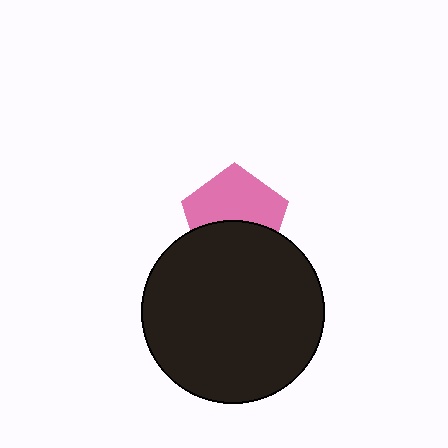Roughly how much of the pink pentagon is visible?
About half of it is visible (roughly 57%).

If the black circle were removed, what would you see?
You would see the complete pink pentagon.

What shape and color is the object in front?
The object in front is a black circle.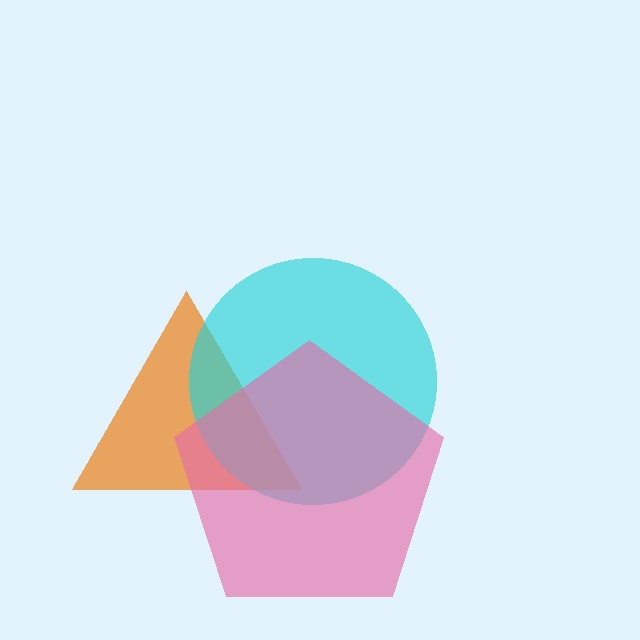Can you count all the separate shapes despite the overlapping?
Yes, there are 3 separate shapes.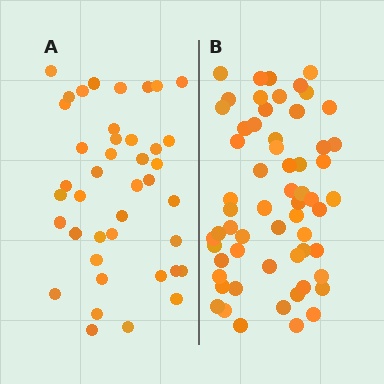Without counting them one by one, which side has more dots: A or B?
Region B (the right region) has more dots.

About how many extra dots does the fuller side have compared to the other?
Region B has approximately 20 more dots than region A.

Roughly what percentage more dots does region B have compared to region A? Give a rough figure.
About 45% more.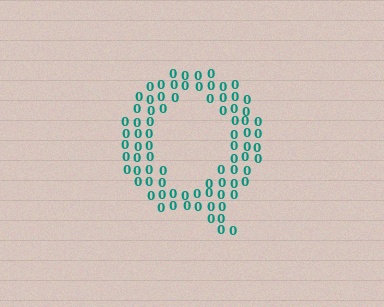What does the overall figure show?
The overall figure shows the letter Q.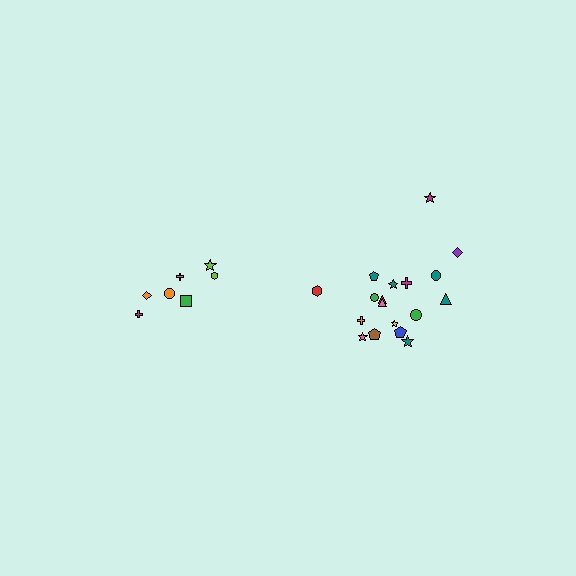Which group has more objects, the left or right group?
The right group.